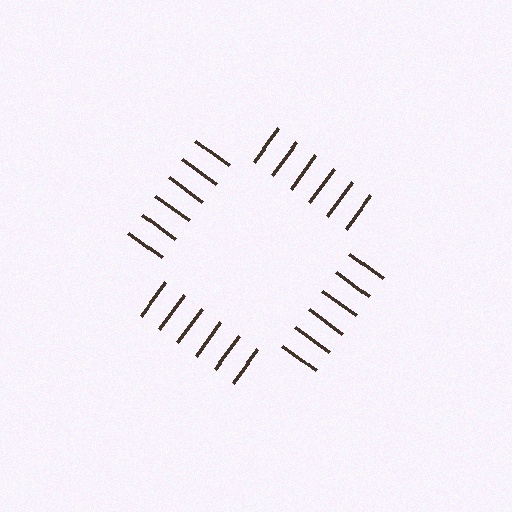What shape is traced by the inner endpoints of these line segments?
An illusory square — the line segments terminate on its edges but no continuous stroke is drawn.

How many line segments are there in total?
24 — 6 along each of the 4 edges.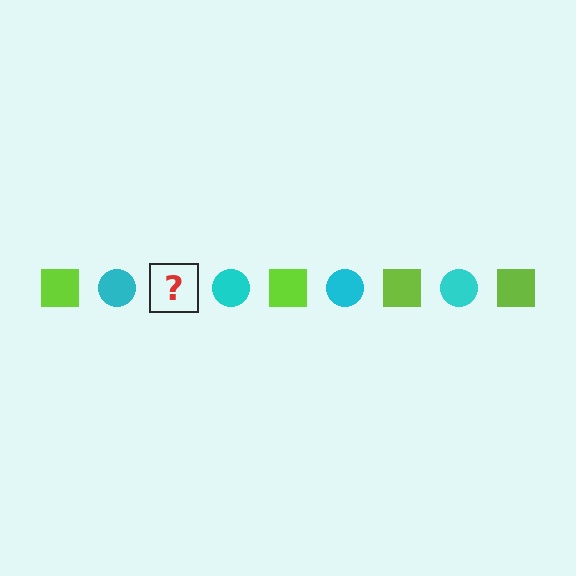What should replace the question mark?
The question mark should be replaced with a lime square.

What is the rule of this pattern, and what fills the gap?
The rule is that the pattern alternates between lime square and cyan circle. The gap should be filled with a lime square.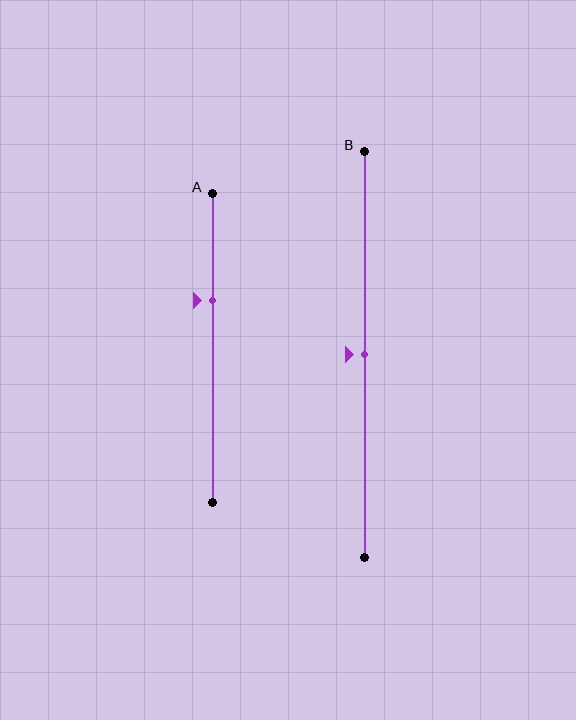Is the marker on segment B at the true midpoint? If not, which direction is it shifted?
Yes, the marker on segment B is at the true midpoint.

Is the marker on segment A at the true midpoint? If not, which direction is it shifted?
No, the marker on segment A is shifted upward by about 15% of the segment length.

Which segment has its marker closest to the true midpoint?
Segment B has its marker closest to the true midpoint.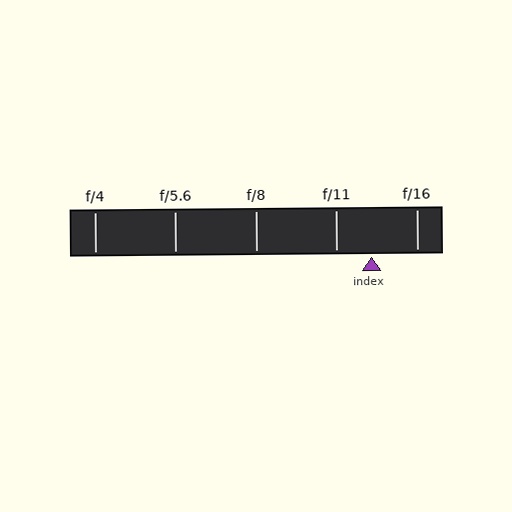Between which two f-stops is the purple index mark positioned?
The index mark is between f/11 and f/16.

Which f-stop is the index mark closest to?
The index mark is closest to f/11.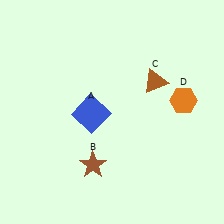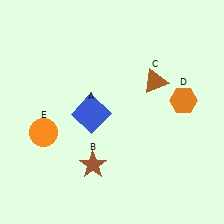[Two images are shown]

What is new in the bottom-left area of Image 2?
An orange circle (E) was added in the bottom-left area of Image 2.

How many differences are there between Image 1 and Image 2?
There is 1 difference between the two images.